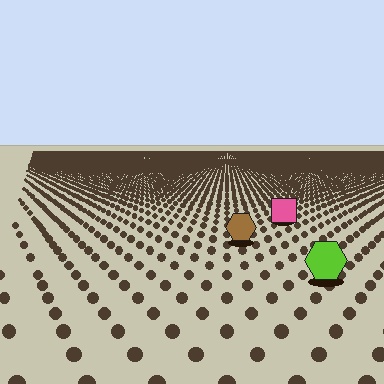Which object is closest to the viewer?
The lime hexagon is closest. The texture marks near it are larger and more spread out.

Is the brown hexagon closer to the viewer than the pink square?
Yes. The brown hexagon is closer — you can tell from the texture gradient: the ground texture is coarser near it.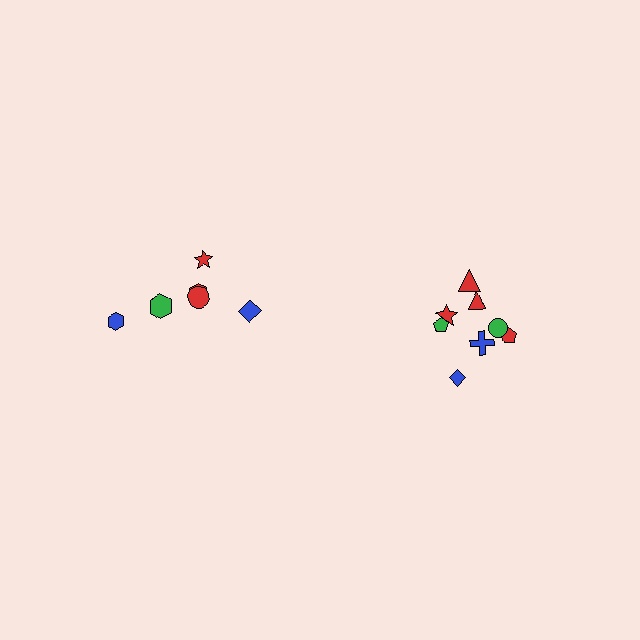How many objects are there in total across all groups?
There are 14 objects.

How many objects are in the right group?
There are 8 objects.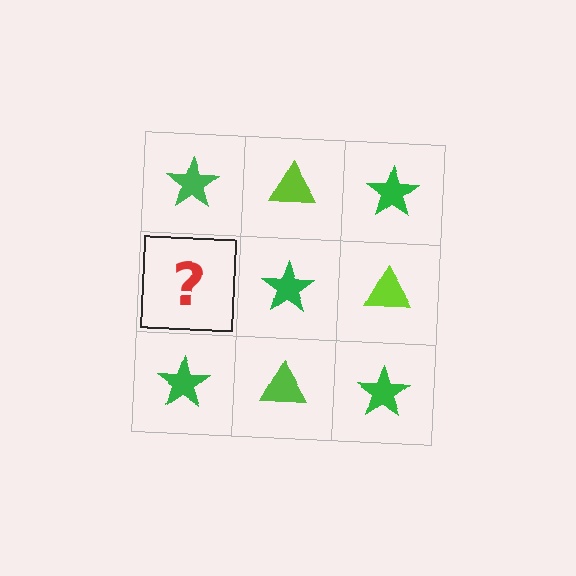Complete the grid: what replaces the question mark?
The question mark should be replaced with a lime triangle.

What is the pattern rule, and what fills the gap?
The rule is that it alternates green star and lime triangle in a checkerboard pattern. The gap should be filled with a lime triangle.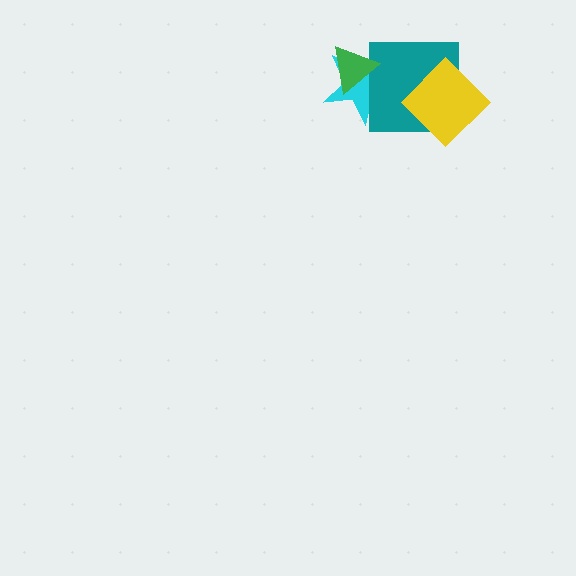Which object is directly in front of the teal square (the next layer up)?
The green triangle is directly in front of the teal square.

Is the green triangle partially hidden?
No, no other shape covers it.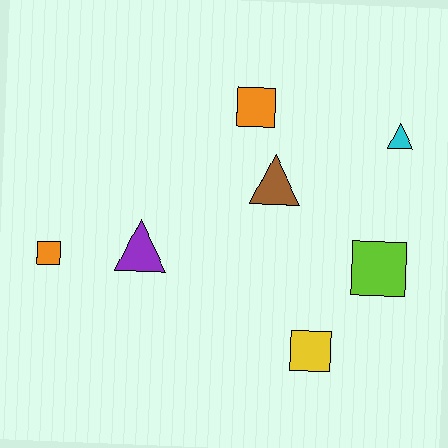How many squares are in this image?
There are 4 squares.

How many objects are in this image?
There are 7 objects.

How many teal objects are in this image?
There are no teal objects.